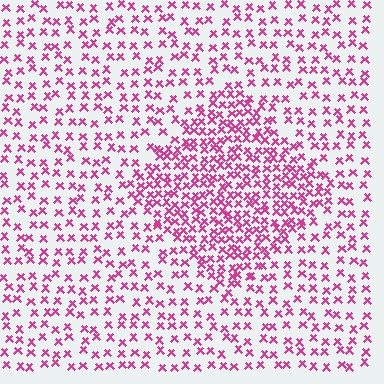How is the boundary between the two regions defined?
The boundary is defined by a change in element density (approximately 2.0x ratio). All elements are the same color, size, and shape.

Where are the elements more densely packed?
The elements are more densely packed inside the diamond boundary.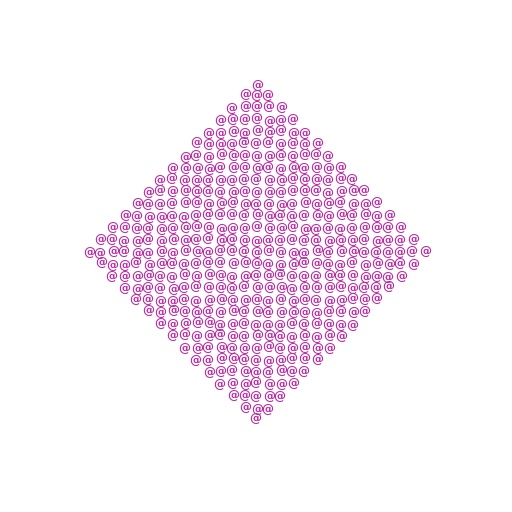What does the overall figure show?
The overall figure shows a diamond.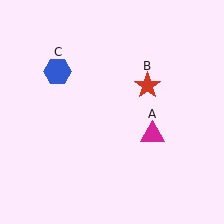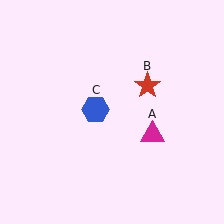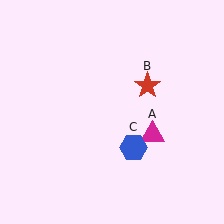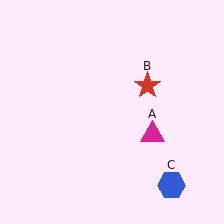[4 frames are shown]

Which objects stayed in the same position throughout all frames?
Magenta triangle (object A) and red star (object B) remained stationary.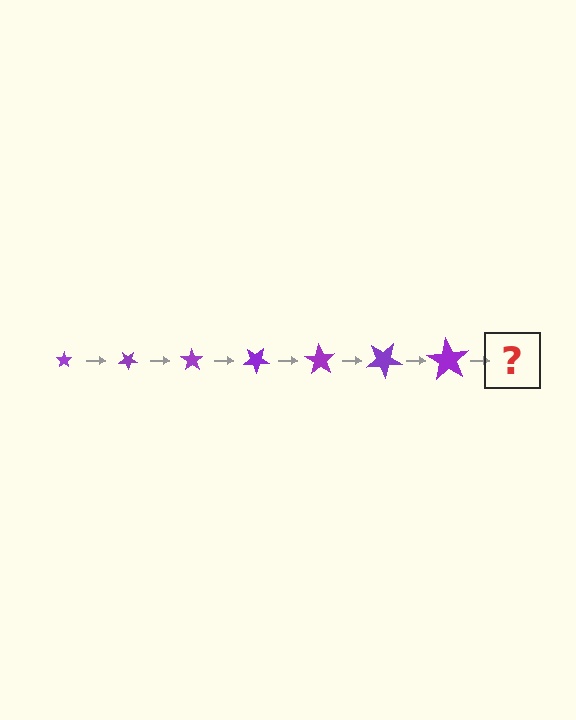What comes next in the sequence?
The next element should be a star, larger than the previous one and rotated 245 degrees from the start.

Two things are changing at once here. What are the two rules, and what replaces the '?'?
The two rules are that the star grows larger each step and it rotates 35 degrees each step. The '?' should be a star, larger than the previous one and rotated 245 degrees from the start.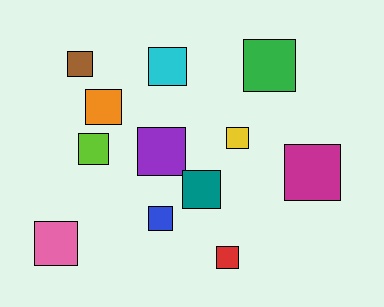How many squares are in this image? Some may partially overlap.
There are 12 squares.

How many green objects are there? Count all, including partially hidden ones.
There is 1 green object.